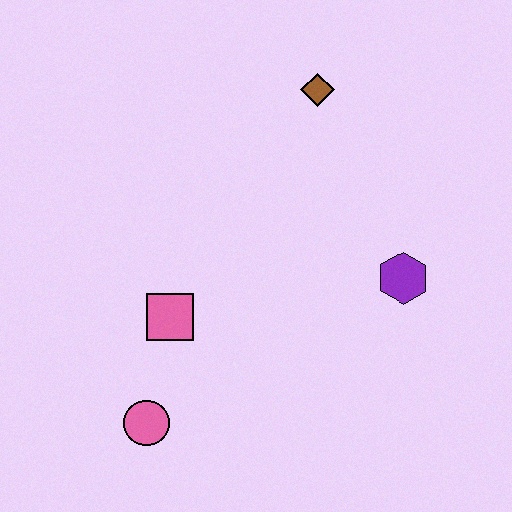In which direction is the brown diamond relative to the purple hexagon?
The brown diamond is above the purple hexagon.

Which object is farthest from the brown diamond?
The pink circle is farthest from the brown diamond.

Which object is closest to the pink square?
The pink circle is closest to the pink square.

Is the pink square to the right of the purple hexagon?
No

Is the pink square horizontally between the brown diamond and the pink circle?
Yes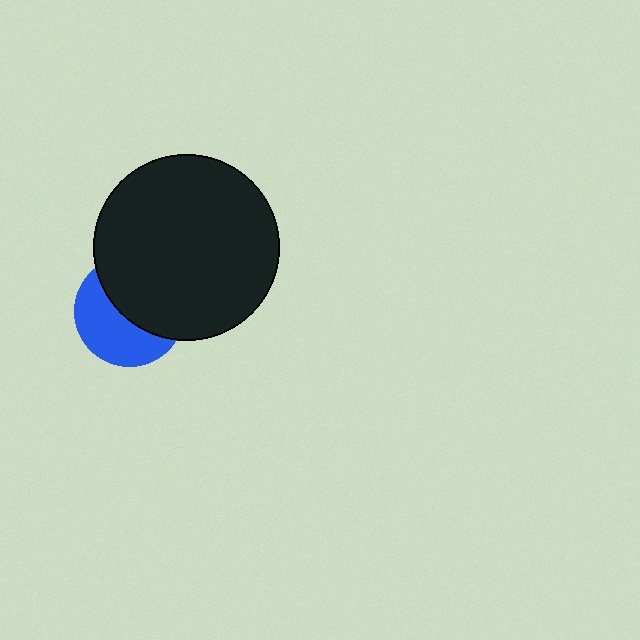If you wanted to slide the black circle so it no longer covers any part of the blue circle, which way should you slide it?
Slide it toward the upper-right — that is the most direct way to separate the two shapes.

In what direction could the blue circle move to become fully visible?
The blue circle could move toward the lower-left. That would shift it out from behind the black circle entirely.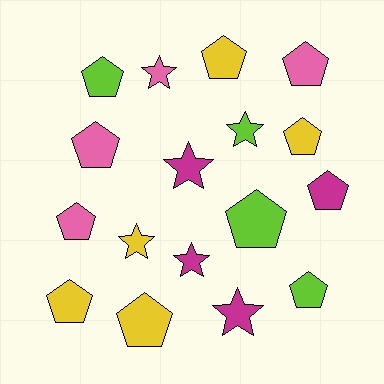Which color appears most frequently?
Yellow, with 5 objects.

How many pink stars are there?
There is 1 pink star.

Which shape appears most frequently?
Pentagon, with 11 objects.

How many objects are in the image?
There are 17 objects.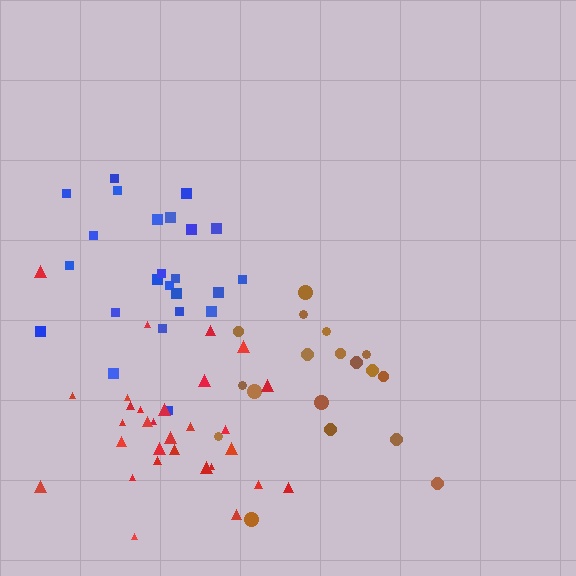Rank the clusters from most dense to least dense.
blue, red, brown.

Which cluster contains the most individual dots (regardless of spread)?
Red (30).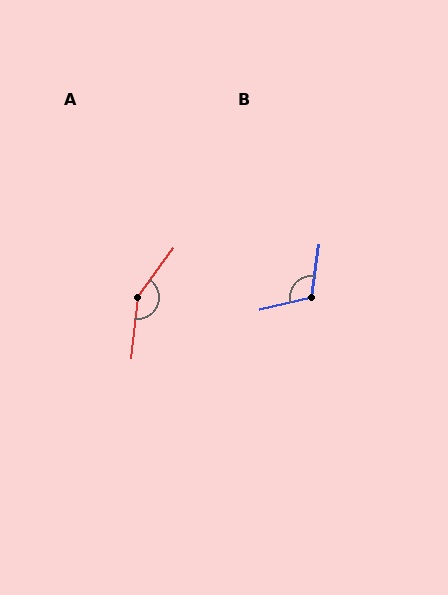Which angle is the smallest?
B, at approximately 111 degrees.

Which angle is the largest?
A, at approximately 150 degrees.